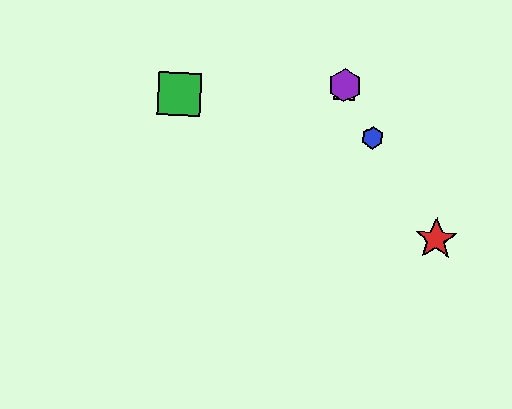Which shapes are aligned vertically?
The yellow square, the purple hexagon are aligned vertically.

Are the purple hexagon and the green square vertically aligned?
No, the purple hexagon is at x≈345 and the green square is at x≈179.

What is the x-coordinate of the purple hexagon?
The purple hexagon is at x≈345.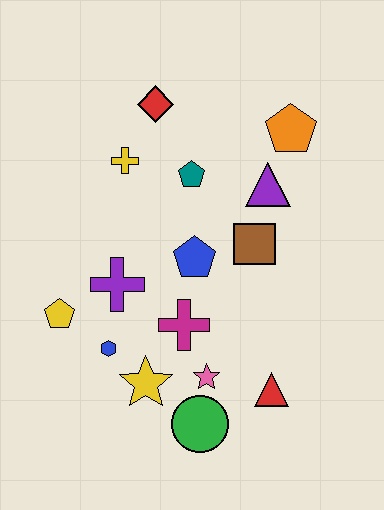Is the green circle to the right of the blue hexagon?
Yes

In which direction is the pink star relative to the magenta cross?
The pink star is below the magenta cross.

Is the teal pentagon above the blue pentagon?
Yes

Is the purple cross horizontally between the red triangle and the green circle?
No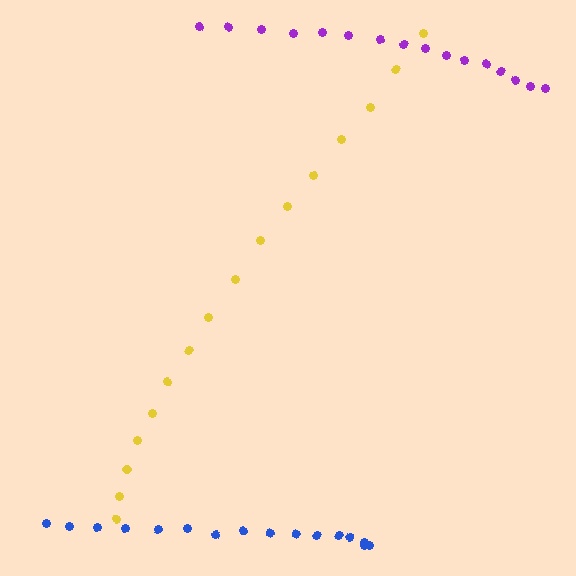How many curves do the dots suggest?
There are 3 distinct paths.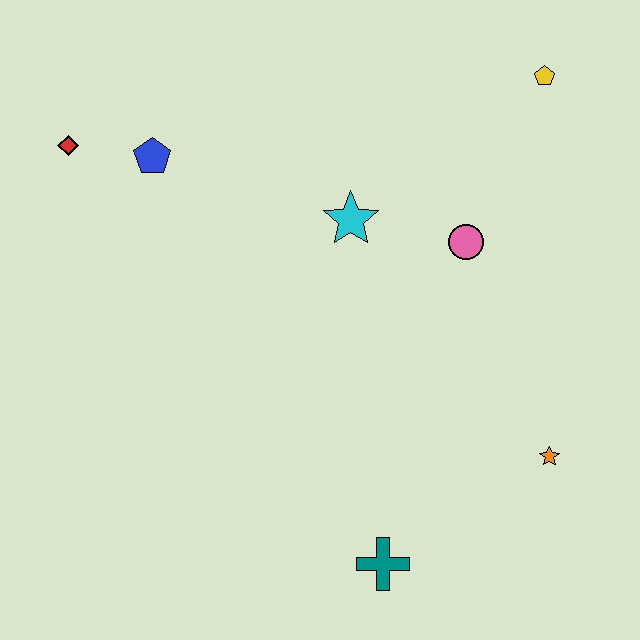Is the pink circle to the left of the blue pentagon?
No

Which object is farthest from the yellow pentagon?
The teal cross is farthest from the yellow pentagon.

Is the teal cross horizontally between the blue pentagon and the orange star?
Yes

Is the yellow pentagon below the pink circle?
No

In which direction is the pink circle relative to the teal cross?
The pink circle is above the teal cross.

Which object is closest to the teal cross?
The orange star is closest to the teal cross.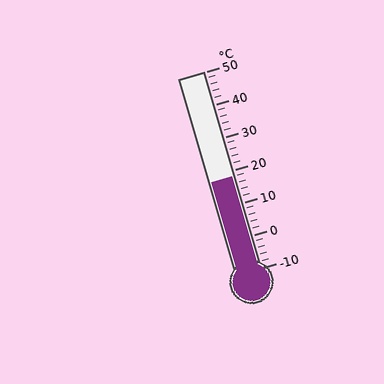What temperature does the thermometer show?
The thermometer shows approximately 18°C.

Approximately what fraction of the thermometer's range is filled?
The thermometer is filled to approximately 45% of its range.